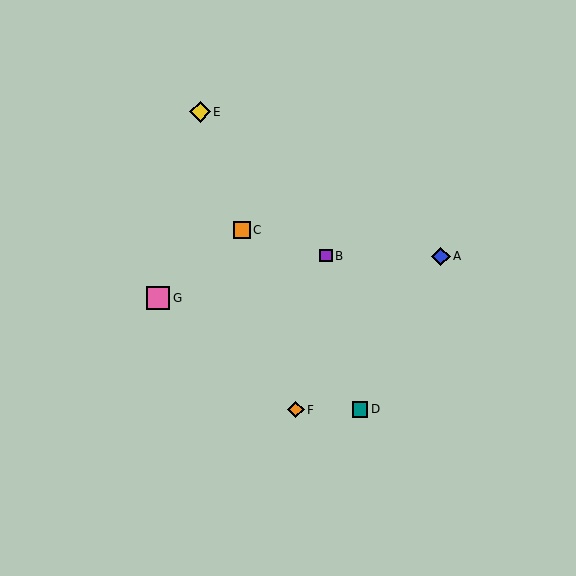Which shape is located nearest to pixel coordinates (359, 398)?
The teal square (labeled D) at (360, 409) is nearest to that location.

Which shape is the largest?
The pink square (labeled G) is the largest.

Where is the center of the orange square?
The center of the orange square is at (242, 230).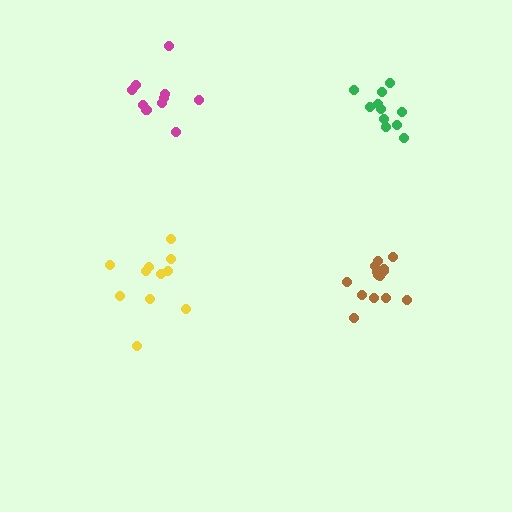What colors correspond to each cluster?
The clusters are colored: brown, magenta, green, yellow.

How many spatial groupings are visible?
There are 4 spatial groupings.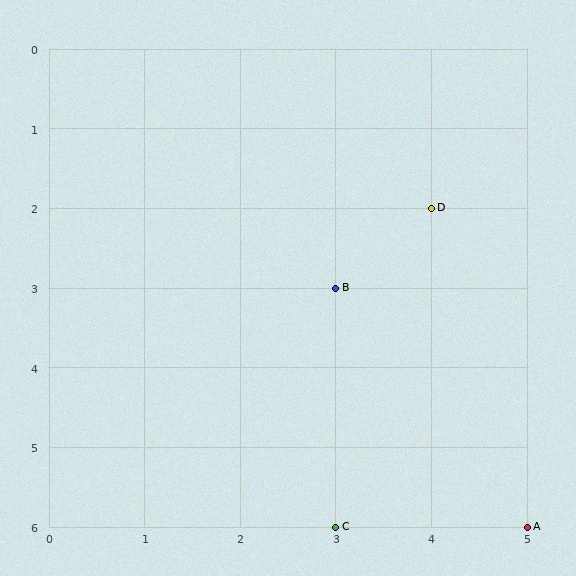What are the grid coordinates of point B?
Point B is at grid coordinates (3, 3).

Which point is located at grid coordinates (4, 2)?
Point D is at (4, 2).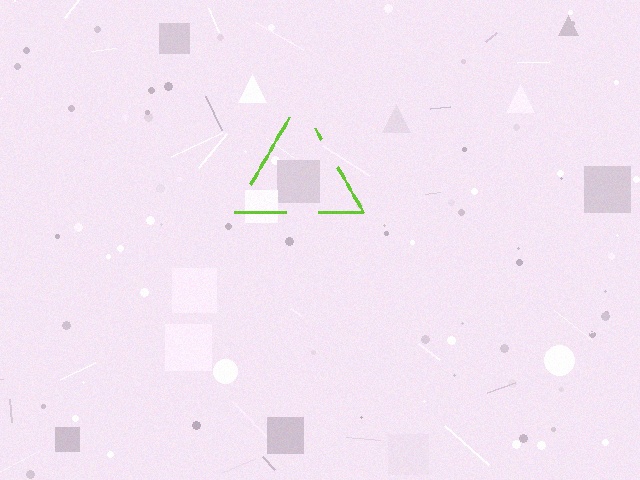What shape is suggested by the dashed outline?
The dashed outline suggests a triangle.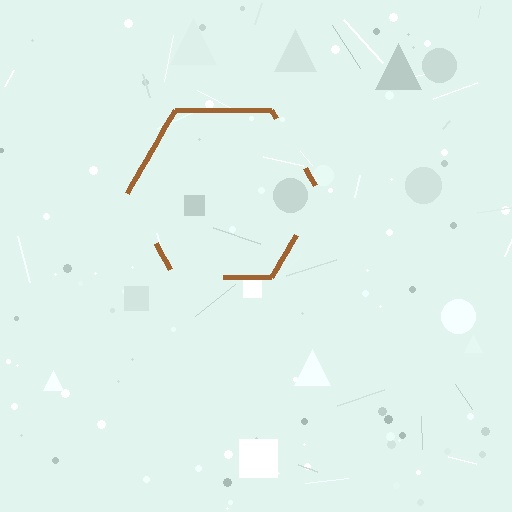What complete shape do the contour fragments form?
The contour fragments form a hexagon.